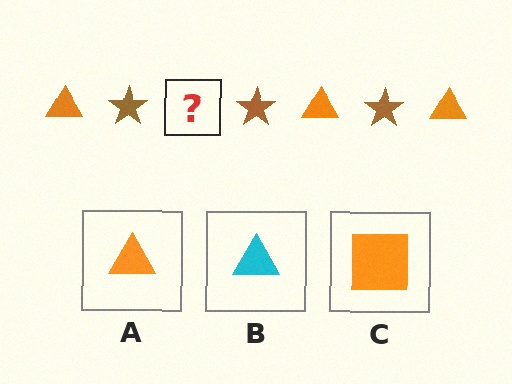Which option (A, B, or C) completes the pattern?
A.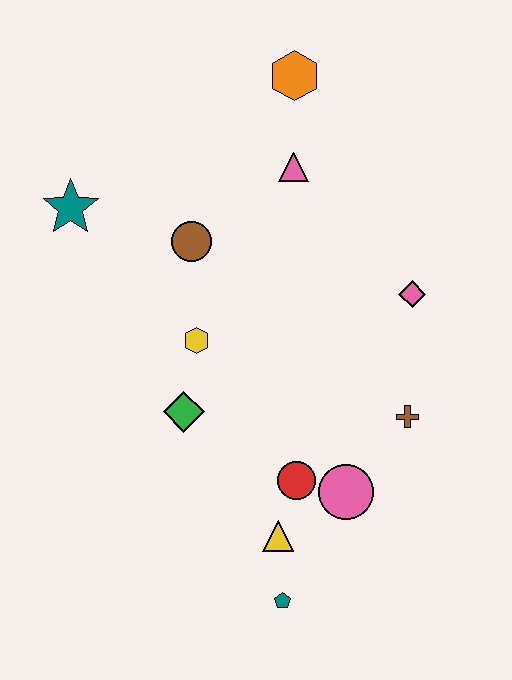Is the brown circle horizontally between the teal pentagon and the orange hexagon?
No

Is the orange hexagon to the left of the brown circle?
No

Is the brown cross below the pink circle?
No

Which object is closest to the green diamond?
The yellow hexagon is closest to the green diamond.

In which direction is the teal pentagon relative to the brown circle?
The teal pentagon is below the brown circle.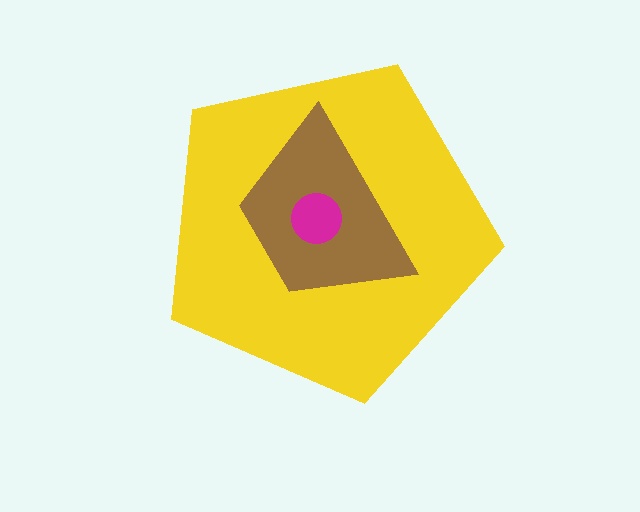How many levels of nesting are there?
3.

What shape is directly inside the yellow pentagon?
The brown trapezoid.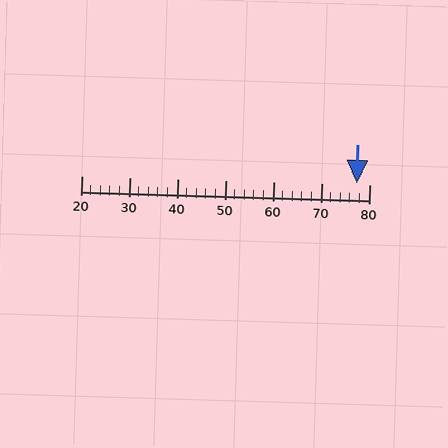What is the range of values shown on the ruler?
The ruler shows values from 20 to 80.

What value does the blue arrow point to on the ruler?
The blue arrow points to approximately 77.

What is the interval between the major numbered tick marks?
The major tick marks are spaced 10 units apart.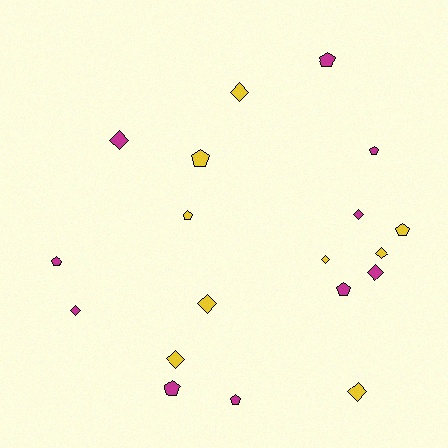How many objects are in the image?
There are 19 objects.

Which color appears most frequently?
Magenta, with 10 objects.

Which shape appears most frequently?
Diamond, with 10 objects.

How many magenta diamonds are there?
There are 4 magenta diamonds.